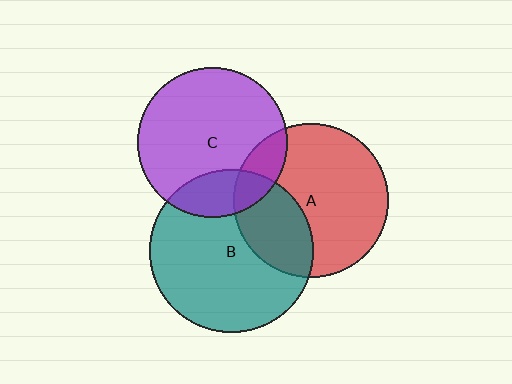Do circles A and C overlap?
Yes.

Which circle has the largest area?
Circle B (teal).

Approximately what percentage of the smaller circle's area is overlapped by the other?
Approximately 15%.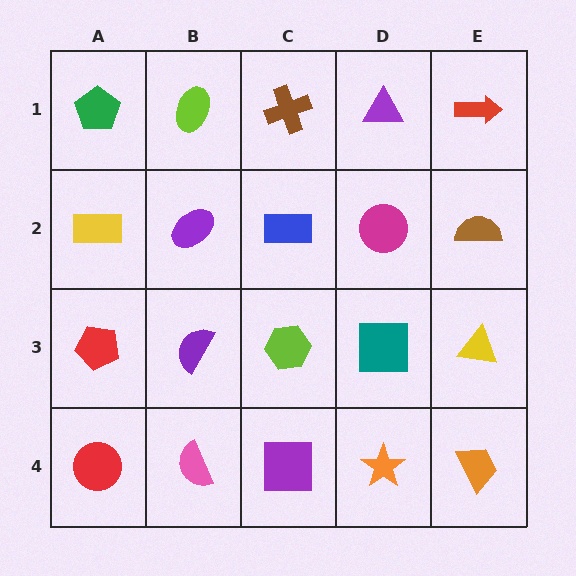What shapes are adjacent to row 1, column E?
A brown semicircle (row 2, column E), a purple triangle (row 1, column D).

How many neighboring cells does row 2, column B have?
4.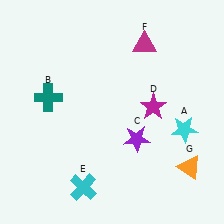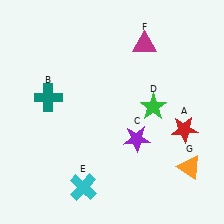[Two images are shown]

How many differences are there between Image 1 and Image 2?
There are 2 differences between the two images.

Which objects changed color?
A changed from cyan to red. D changed from magenta to green.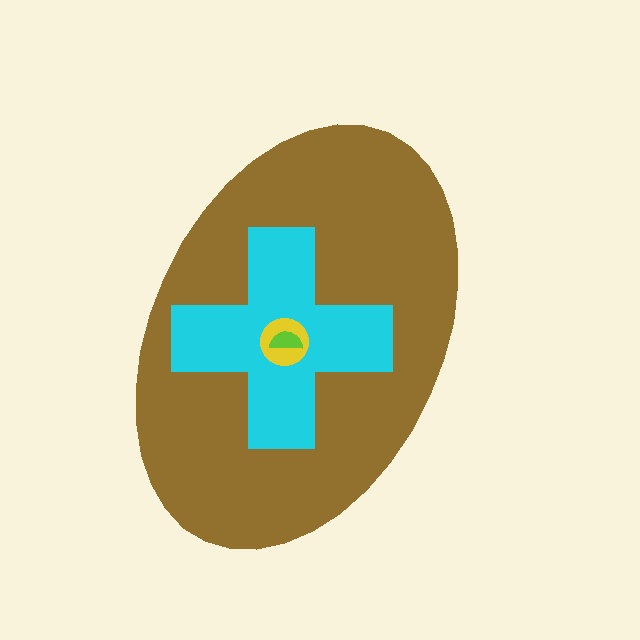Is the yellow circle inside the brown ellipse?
Yes.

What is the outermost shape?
The brown ellipse.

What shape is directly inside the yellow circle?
The lime semicircle.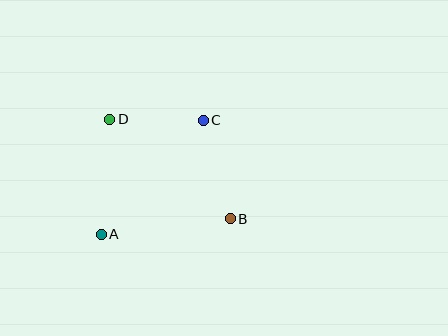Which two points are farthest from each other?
Points B and D are farthest from each other.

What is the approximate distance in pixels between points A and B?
The distance between A and B is approximately 130 pixels.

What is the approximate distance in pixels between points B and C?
The distance between B and C is approximately 102 pixels.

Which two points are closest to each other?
Points C and D are closest to each other.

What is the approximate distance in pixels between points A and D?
The distance between A and D is approximately 115 pixels.